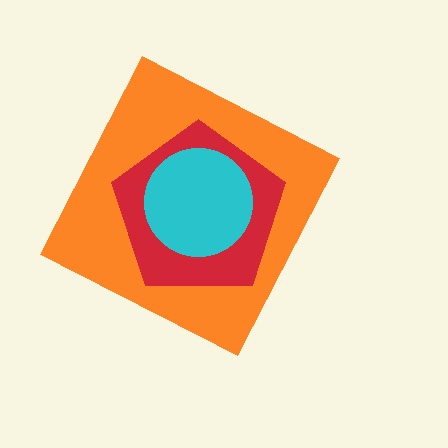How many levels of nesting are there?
3.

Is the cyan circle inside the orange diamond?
Yes.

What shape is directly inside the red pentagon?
The cyan circle.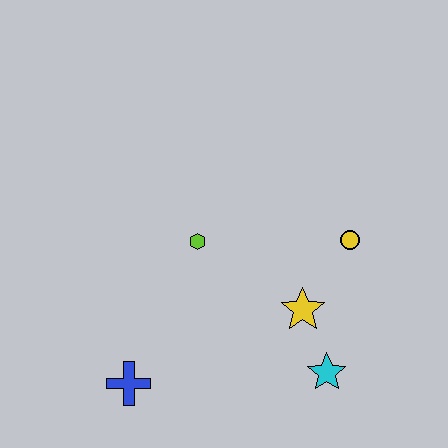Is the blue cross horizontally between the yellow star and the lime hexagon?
No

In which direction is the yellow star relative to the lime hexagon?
The yellow star is to the right of the lime hexagon.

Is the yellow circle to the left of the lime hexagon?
No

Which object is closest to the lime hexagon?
The yellow star is closest to the lime hexagon.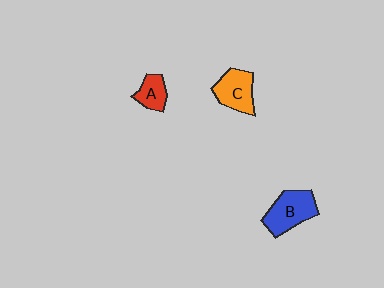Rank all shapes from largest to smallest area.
From largest to smallest: B (blue), C (orange), A (red).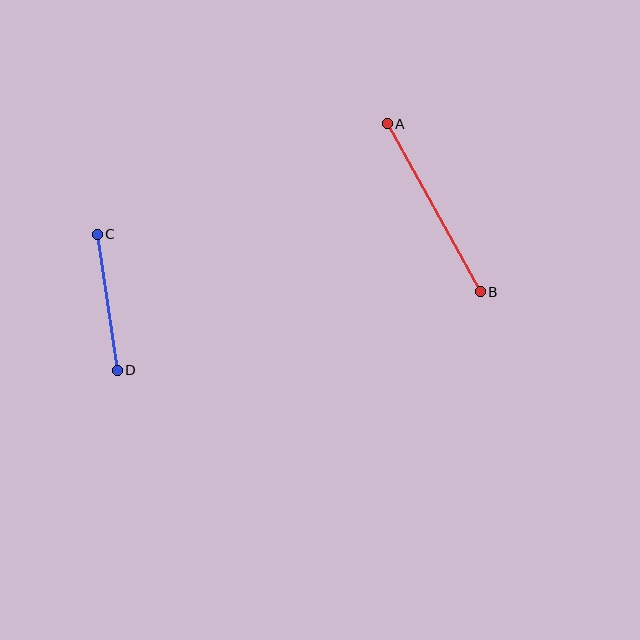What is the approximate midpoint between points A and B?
The midpoint is at approximately (434, 208) pixels.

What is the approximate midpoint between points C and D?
The midpoint is at approximately (107, 302) pixels.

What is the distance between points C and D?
The distance is approximately 138 pixels.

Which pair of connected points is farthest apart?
Points A and B are farthest apart.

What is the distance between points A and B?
The distance is approximately 192 pixels.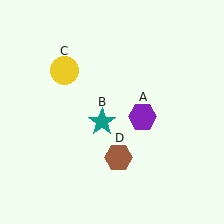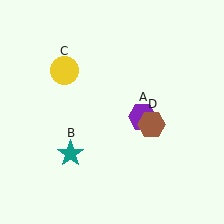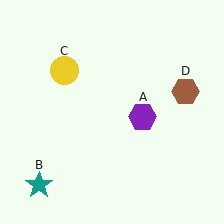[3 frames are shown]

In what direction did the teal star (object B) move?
The teal star (object B) moved down and to the left.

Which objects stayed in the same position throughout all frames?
Purple hexagon (object A) and yellow circle (object C) remained stationary.